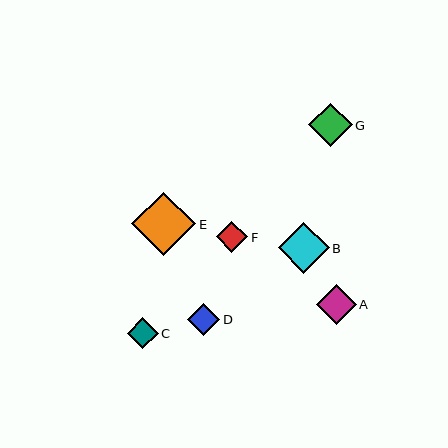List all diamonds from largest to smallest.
From largest to smallest: E, B, G, A, D, F, C.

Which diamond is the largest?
Diamond E is the largest with a size of approximately 64 pixels.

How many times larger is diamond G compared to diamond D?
Diamond G is approximately 1.4 times the size of diamond D.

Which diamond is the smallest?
Diamond C is the smallest with a size of approximately 31 pixels.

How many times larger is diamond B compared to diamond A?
Diamond B is approximately 1.3 times the size of diamond A.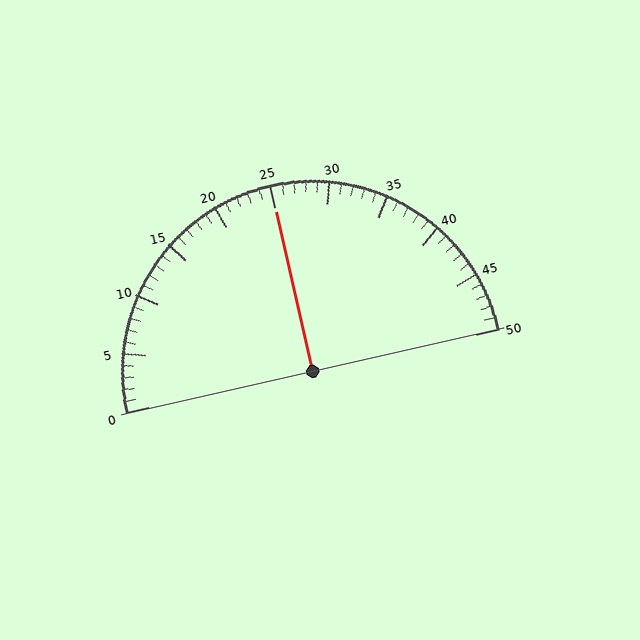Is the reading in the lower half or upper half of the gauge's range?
The reading is in the upper half of the range (0 to 50).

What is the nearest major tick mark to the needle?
The nearest major tick mark is 25.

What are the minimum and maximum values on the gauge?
The gauge ranges from 0 to 50.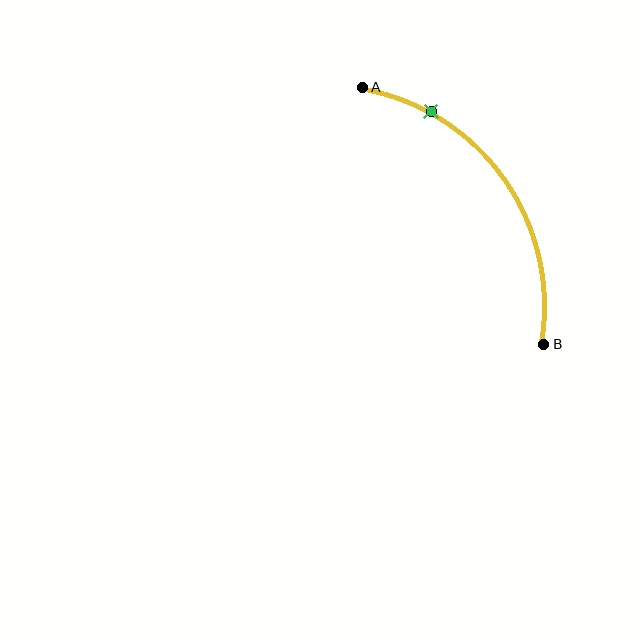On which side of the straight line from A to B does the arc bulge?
The arc bulges above and to the right of the straight line connecting A and B.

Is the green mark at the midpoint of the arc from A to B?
No. The green mark lies on the arc but is closer to endpoint A. The arc midpoint would be at the point on the curve equidistant along the arc from both A and B.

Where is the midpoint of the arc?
The arc midpoint is the point on the curve farthest from the straight line joining A and B. It sits above and to the right of that line.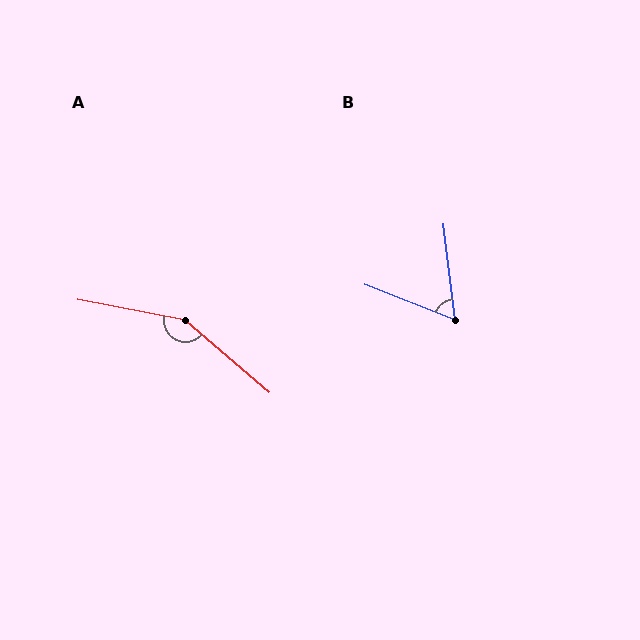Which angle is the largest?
A, at approximately 150 degrees.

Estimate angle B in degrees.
Approximately 62 degrees.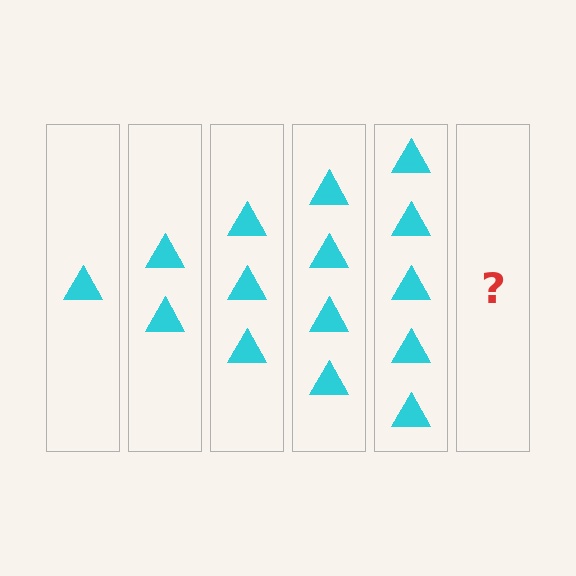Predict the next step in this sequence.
The next step is 6 triangles.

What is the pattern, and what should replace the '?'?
The pattern is that each step adds one more triangle. The '?' should be 6 triangles.